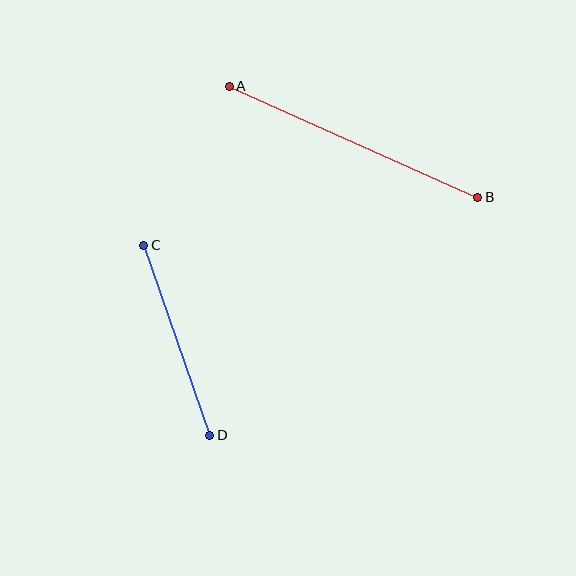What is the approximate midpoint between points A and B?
The midpoint is at approximately (353, 142) pixels.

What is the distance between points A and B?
The distance is approximately 272 pixels.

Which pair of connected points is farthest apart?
Points A and B are farthest apart.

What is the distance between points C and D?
The distance is approximately 201 pixels.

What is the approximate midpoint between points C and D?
The midpoint is at approximately (177, 340) pixels.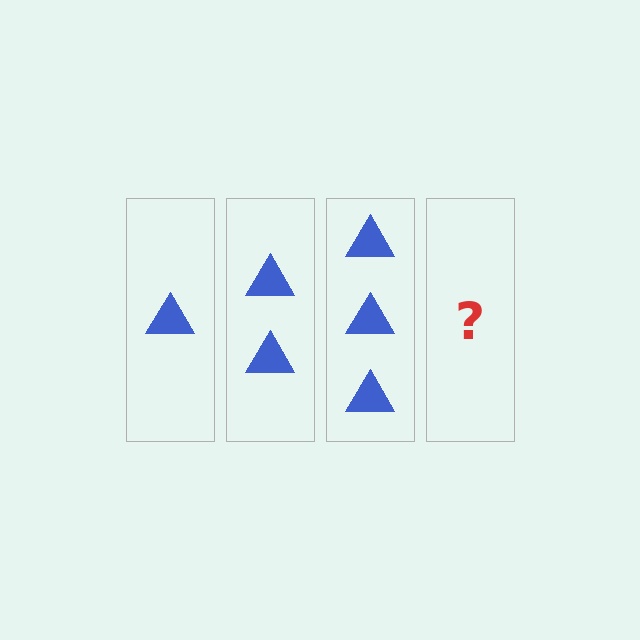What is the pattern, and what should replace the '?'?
The pattern is that each step adds one more triangle. The '?' should be 4 triangles.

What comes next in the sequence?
The next element should be 4 triangles.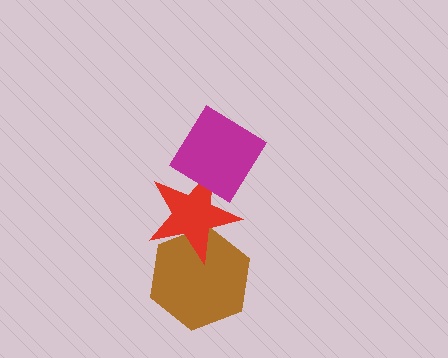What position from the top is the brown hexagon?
The brown hexagon is 3rd from the top.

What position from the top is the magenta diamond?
The magenta diamond is 1st from the top.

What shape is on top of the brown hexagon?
The red star is on top of the brown hexagon.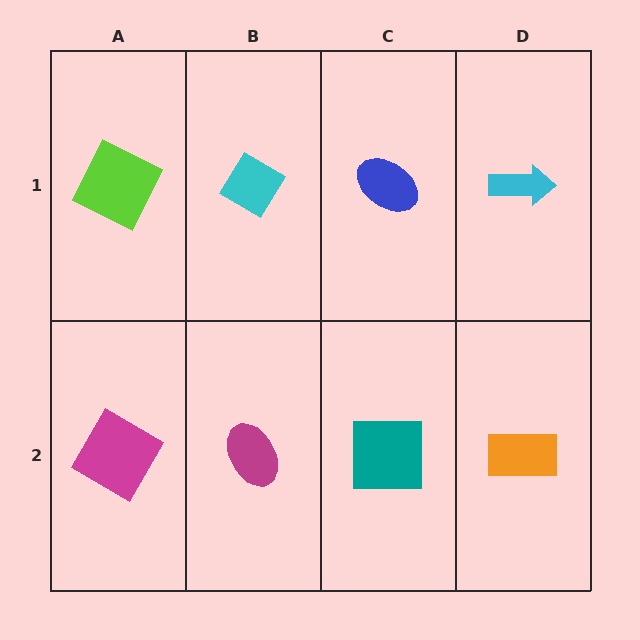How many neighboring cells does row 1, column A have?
2.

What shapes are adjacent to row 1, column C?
A teal square (row 2, column C), a cyan diamond (row 1, column B), a cyan arrow (row 1, column D).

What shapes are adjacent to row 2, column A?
A lime square (row 1, column A), a magenta ellipse (row 2, column B).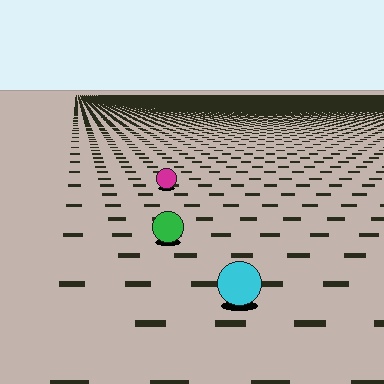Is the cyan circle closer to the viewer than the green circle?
Yes. The cyan circle is closer — you can tell from the texture gradient: the ground texture is coarser near it.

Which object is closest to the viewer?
The cyan circle is closest. The texture marks near it are larger and more spread out.